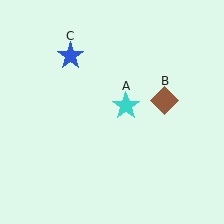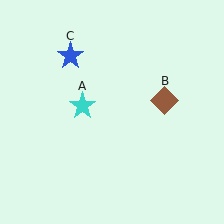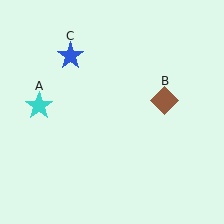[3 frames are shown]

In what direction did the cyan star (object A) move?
The cyan star (object A) moved left.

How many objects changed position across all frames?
1 object changed position: cyan star (object A).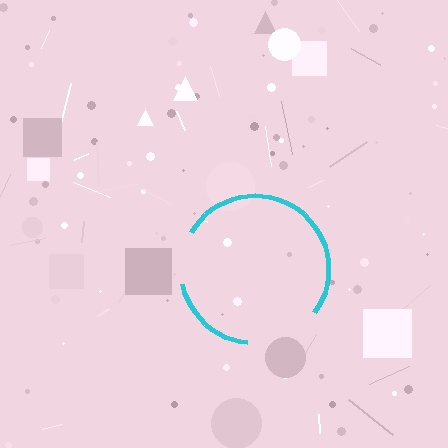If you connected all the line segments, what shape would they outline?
They would outline a circle.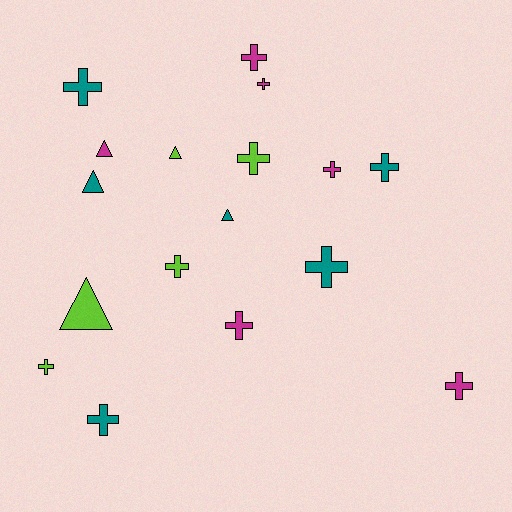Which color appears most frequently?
Magenta, with 6 objects.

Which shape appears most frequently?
Cross, with 12 objects.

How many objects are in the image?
There are 17 objects.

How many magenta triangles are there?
There is 1 magenta triangle.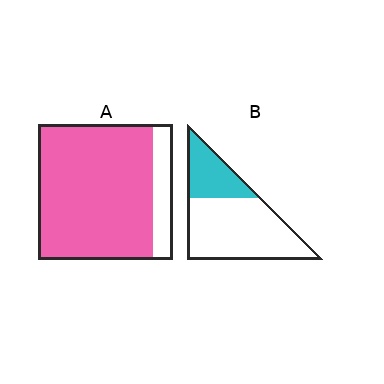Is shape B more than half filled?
No.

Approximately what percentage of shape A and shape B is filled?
A is approximately 85% and B is approximately 30%.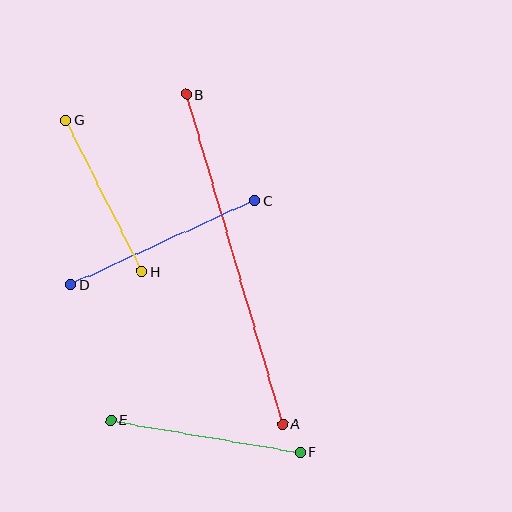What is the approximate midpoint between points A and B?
The midpoint is at approximately (235, 259) pixels.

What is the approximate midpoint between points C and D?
The midpoint is at approximately (163, 243) pixels.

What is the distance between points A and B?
The distance is approximately 343 pixels.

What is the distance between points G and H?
The distance is approximately 169 pixels.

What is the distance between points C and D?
The distance is approximately 202 pixels.